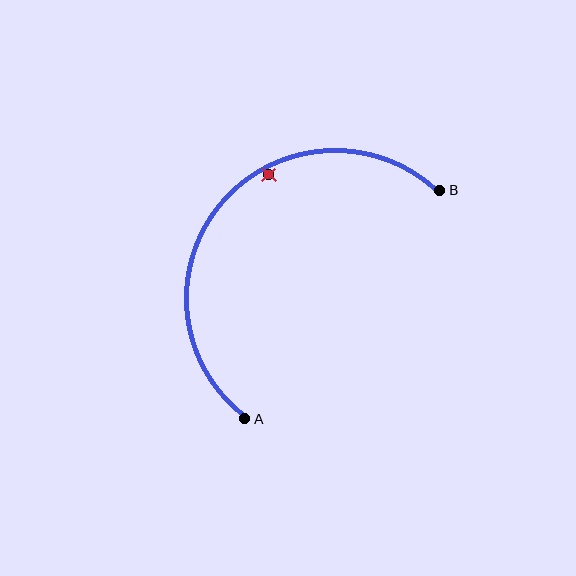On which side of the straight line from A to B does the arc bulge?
The arc bulges above and to the left of the straight line connecting A and B.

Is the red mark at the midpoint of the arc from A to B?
No — the red mark does not lie on the arc at all. It sits slightly inside the curve.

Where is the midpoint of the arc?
The arc midpoint is the point on the curve farthest from the straight line joining A and B. It sits above and to the left of that line.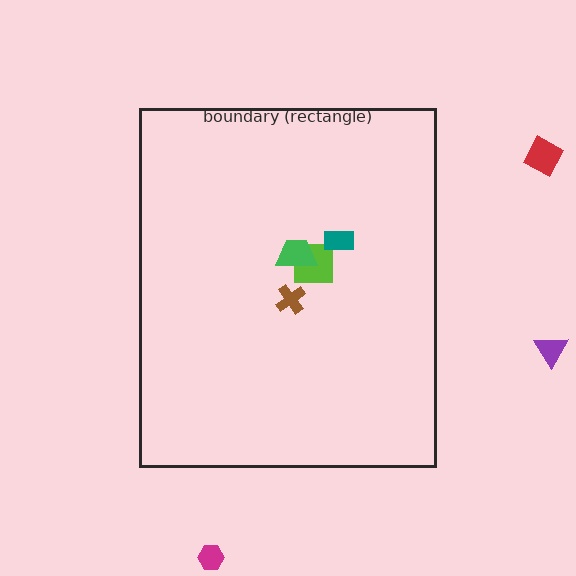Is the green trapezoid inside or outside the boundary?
Inside.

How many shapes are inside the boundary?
4 inside, 3 outside.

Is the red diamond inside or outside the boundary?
Outside.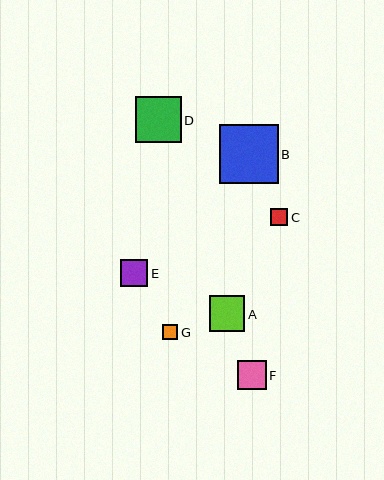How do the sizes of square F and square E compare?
Square F and square E are approximately the same size.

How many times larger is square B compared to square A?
Square B is approximately 1.7 times the size of square A.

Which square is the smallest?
Square G is the smallest with a size of approximately 15 pixels.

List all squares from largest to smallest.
From largest to smallest: B, D, A, F, E, C, G.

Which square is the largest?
Square B is the largest with a size of approximately 59 pixels.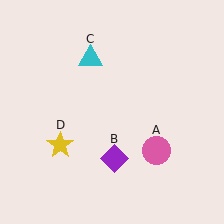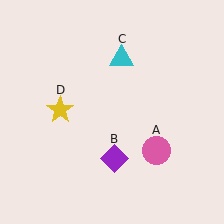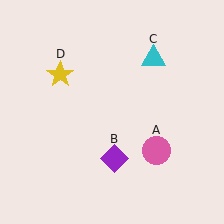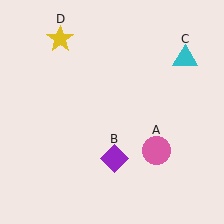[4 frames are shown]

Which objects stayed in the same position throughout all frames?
Pink circle (object A) and purple diamond (object B) remained stationary.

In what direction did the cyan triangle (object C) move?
The cyan triangle (object C) moved right.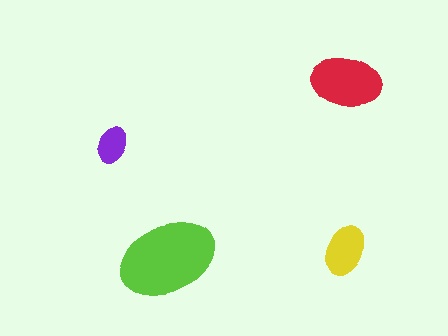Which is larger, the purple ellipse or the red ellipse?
The red one.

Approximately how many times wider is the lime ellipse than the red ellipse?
About 1.5 times wider.